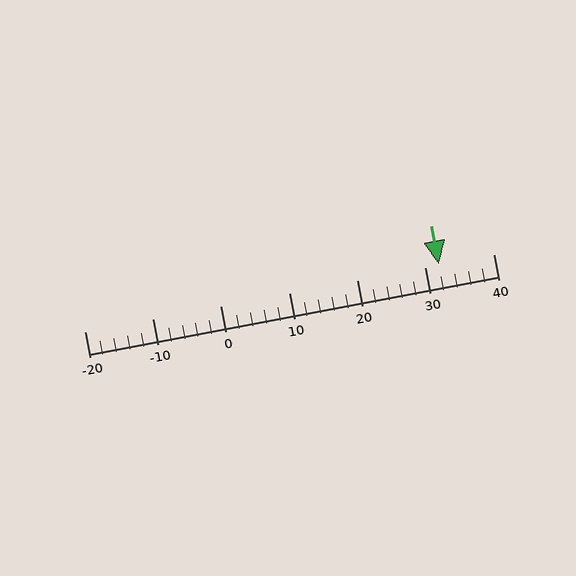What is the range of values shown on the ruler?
The ruler shows values from -20 to 40.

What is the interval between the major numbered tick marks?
The major tick marks are spaced 10 units apart.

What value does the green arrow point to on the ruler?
The green arrow points to approximately 32.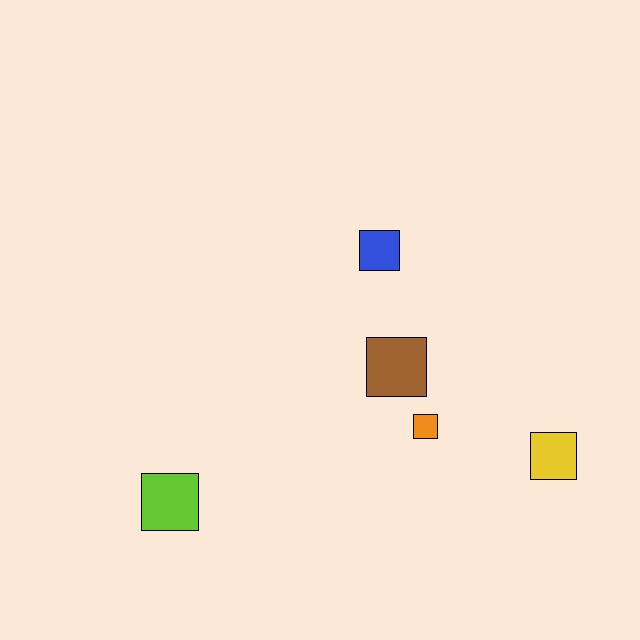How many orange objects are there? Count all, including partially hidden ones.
There is 1 orange object.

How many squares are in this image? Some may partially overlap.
There are 5 squares.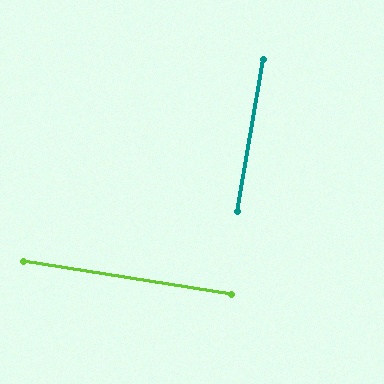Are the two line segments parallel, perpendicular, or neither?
Perpendicular — they meet at approximately 89°.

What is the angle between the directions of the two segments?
Approximately 89 degrees.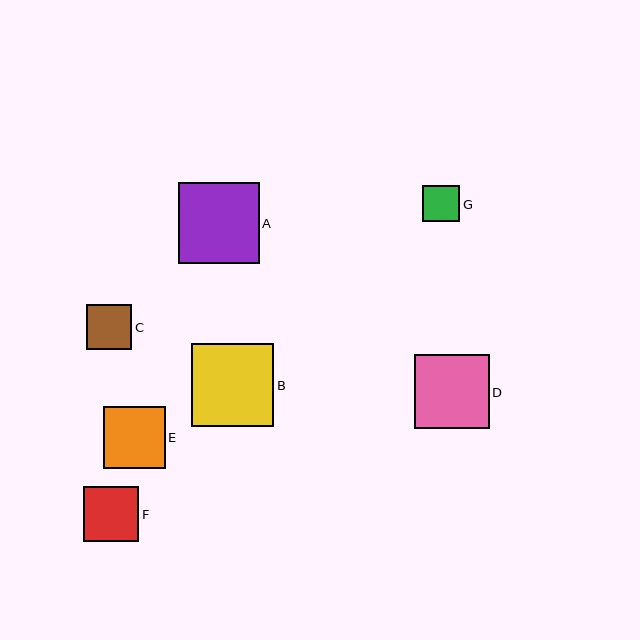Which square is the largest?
Square B is the largest with a size of approximately 83 pixels.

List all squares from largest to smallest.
From largest to smallest: B, A, D, E, F, C, G.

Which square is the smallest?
Square G is the smallest with a size of approximately 37 pixels.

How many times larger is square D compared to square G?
Square D is approximately 2.0 times the size of square G.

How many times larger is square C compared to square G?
Square C is approximately 1.2 times the size of square G.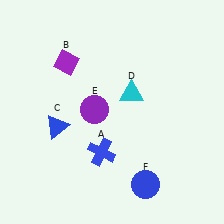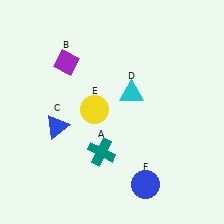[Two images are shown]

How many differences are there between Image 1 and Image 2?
There are 2 differences between the two images.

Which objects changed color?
A changed from blue to teal. E changed from purple to yellow.